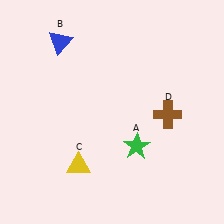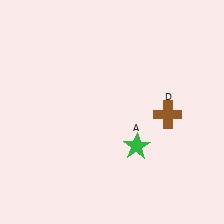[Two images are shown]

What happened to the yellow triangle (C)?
The yellow triangle (C) was removed in Image 2. It was in the bottom-left area of Image 1.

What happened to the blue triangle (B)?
The blue triangle (B) was removed in Image 2. It was in the top-left area of Image 1.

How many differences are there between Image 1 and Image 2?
There are 2 differences between the two images.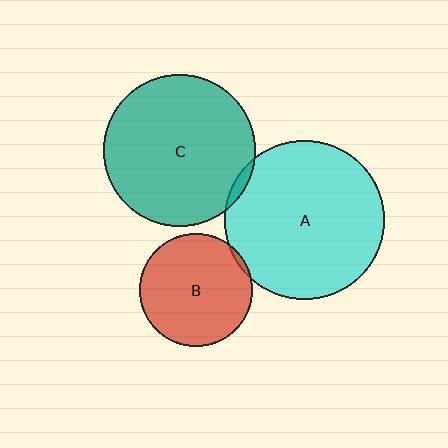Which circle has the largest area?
Circle A (cyan).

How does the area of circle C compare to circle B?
Approximately 1.8 times.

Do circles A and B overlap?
Yes.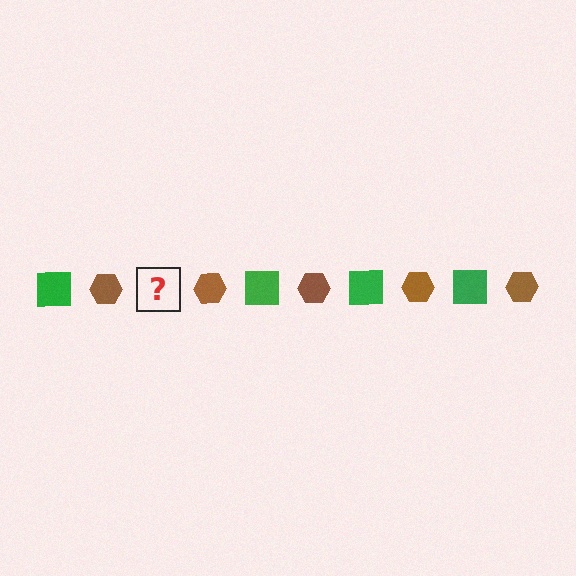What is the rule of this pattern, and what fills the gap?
The rule is that the pattern alternates between green square and brown hexagon. The gap should be filled with a green square.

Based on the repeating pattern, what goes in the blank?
The blank should be a green square.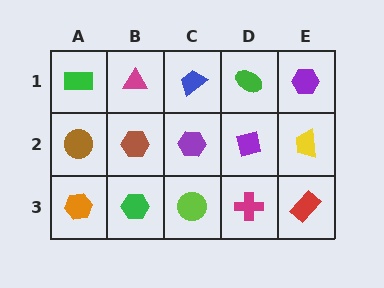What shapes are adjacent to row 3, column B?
A brown hexagon (row 2, column B), an orange hexagon (row 3, column A), a lime circle (row 3, column C).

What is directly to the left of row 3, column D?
A lime circle.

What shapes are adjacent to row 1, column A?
A brown circle (row 2, column A), a magenta triangle (row 1, column B).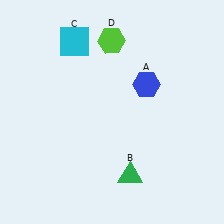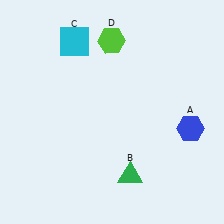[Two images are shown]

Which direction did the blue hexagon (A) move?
The blue hexagon (A) moved down.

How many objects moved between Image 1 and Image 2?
1 object moved between the two images.